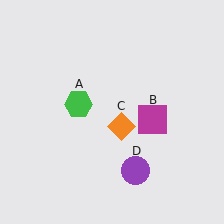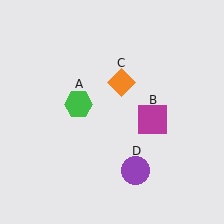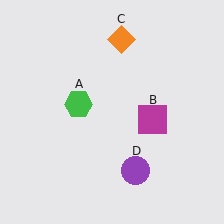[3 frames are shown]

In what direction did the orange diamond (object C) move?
The orange diamond (object C) moved up.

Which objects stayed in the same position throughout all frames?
Green hexagon (object A) and magenta square (object B) and purple circle (object D) remained stationary.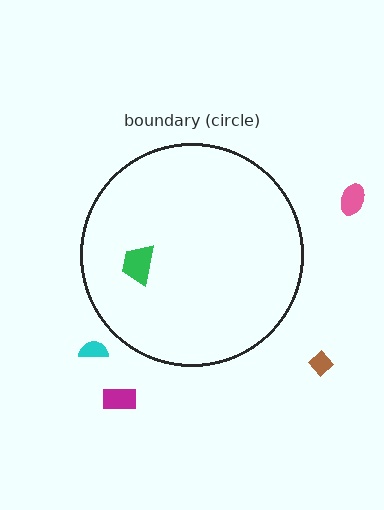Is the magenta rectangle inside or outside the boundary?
Outside.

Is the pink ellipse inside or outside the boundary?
Outside.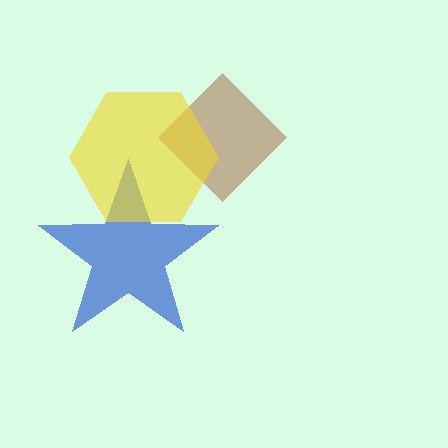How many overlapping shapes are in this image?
There are 3 overlapping shapes in the image.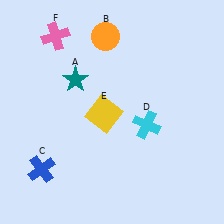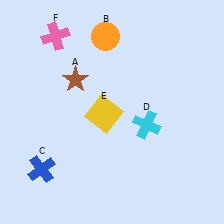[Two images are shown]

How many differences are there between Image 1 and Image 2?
There is 1 difference between the two images.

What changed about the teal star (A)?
In Image 1, A is teal. In Image 2, it changed to brown.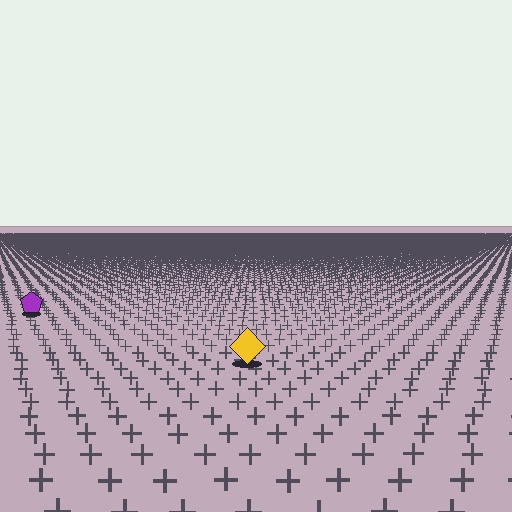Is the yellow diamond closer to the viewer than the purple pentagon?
Yes. The yellow diamond is closer — you can tell from the texture gradient: the ground texture is coarser near it.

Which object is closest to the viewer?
The yellow diamond is closest. The texture marks near it are larger and more spread out.